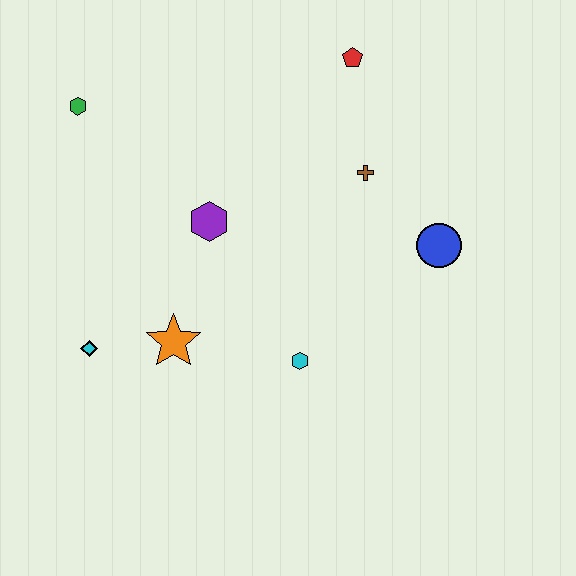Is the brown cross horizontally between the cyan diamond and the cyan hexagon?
No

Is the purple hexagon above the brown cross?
No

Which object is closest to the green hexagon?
The purple hexagon is closest to the green hexagon.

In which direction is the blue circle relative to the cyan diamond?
The blue circle is to the right of the cyan diamond.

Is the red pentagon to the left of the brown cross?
Yes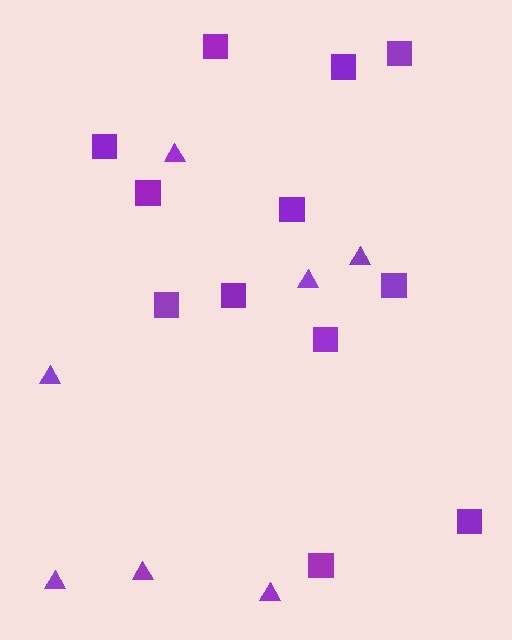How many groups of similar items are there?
There are 2 groups: one group of triangles (7) and one group of squares (12).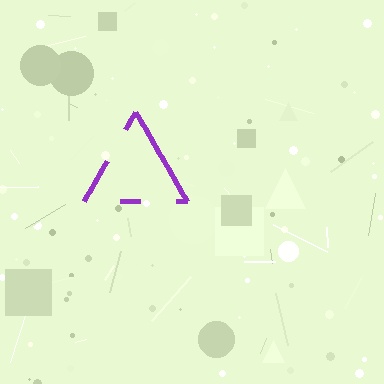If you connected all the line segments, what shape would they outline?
They would outline a triangle.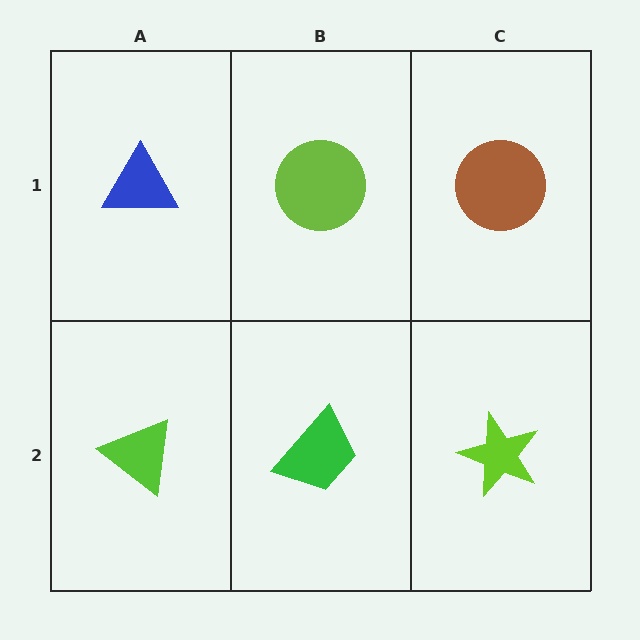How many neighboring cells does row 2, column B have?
3.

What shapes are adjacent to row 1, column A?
A lime triangle (row 2, column A), a lime circle (row 1, column B).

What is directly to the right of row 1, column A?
A lime circle.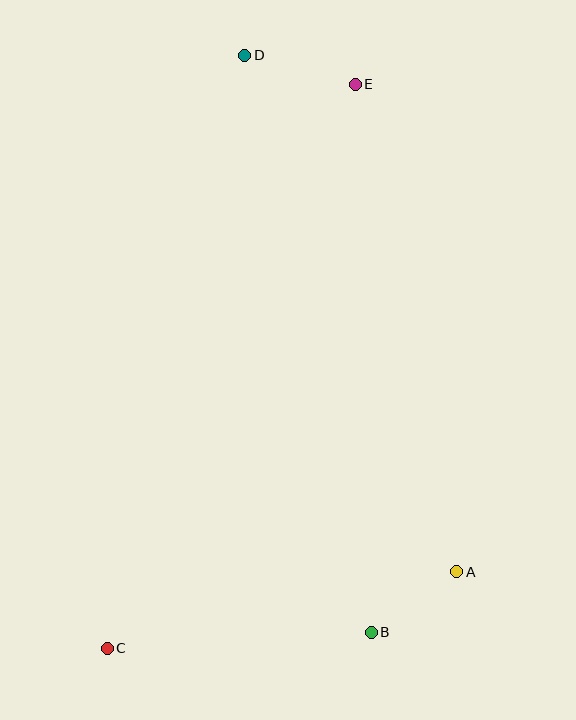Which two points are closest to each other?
Points A and B are closest to each other.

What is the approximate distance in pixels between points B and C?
The distance between B and C is approximately 265 pixels.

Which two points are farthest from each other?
Points C and E are farthest from each other.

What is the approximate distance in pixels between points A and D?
The distance between A and D is approximately 558 pixels.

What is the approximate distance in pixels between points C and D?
The distance between C and D is approximately 609 pixels.